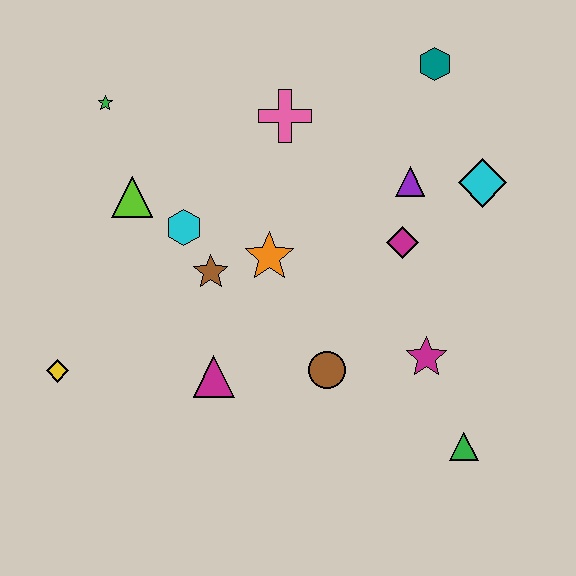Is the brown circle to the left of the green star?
No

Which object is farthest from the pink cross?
The green triangle is farthest from the pink cross.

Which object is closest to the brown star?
The cyan hexagon is closest to the brown star.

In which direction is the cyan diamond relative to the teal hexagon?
The cyan diamond is below the teal hexagon.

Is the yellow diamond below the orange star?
Yes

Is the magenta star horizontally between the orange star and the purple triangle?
No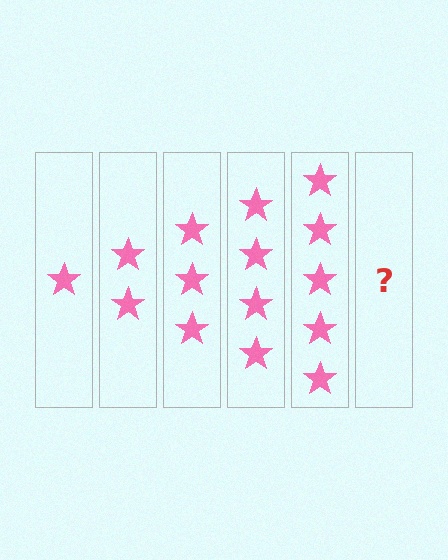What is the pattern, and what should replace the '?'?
The pattern is that each step adds one more star. The '?' should be 6 stars.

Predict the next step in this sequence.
The next step is 6 stars.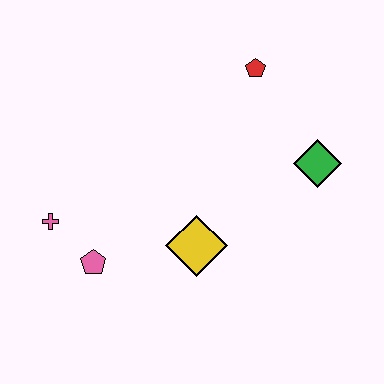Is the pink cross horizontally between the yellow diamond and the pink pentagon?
No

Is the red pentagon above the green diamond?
Yes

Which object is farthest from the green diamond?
The pink cross is farthest from the green diamond.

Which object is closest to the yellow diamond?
The pink pentagon is closest to the yellow diamond.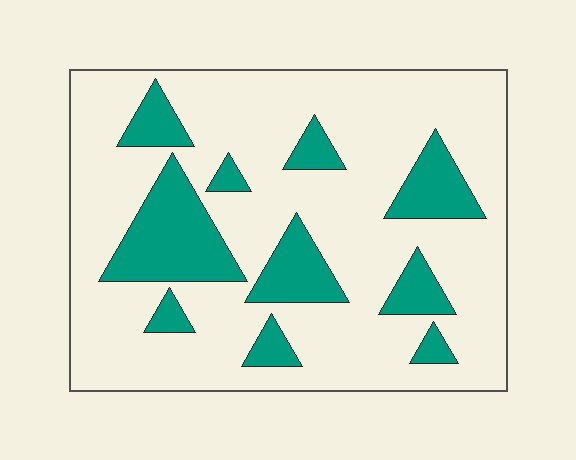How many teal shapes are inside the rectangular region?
10.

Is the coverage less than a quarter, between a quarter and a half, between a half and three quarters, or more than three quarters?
Less than a quarter.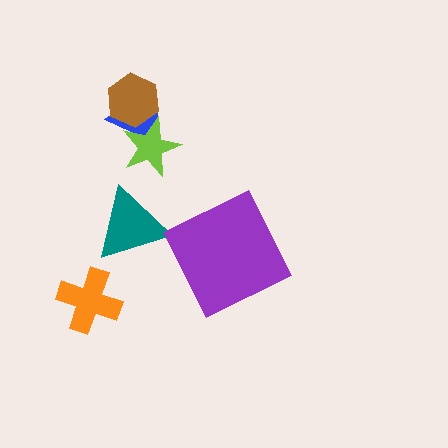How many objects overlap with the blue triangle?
2 objects overlap with the blue triangle.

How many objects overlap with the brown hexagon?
2 objects overlap with the brown hexagon.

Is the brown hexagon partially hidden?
No, no other shape covers it.